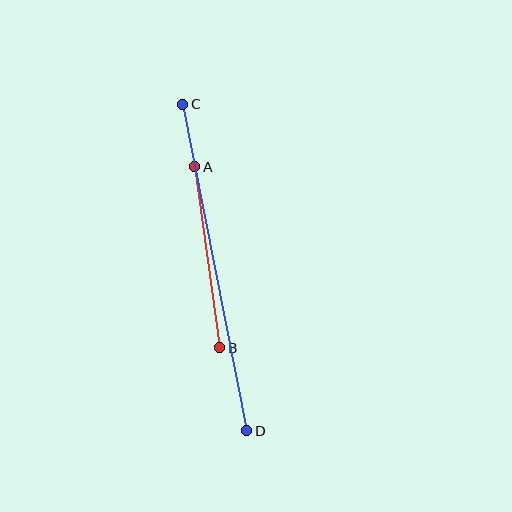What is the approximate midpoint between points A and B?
The midpoint is at approximately (207, 257) pixels.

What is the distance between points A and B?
The distance is approximately 183 pixels.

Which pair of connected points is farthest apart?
Points C and D are farthest apart.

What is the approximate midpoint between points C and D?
The midpoint is at approximately (215, 267) pixels.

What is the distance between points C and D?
The distance is approximately 332 pixels.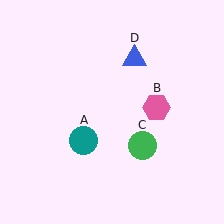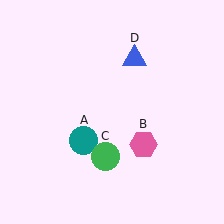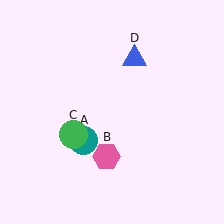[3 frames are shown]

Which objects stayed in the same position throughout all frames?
Teal circle (object A) and blue triangle (object D) remained stationary.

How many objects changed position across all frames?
2 objects changed position: pink hexagon (object B), green circle (object C).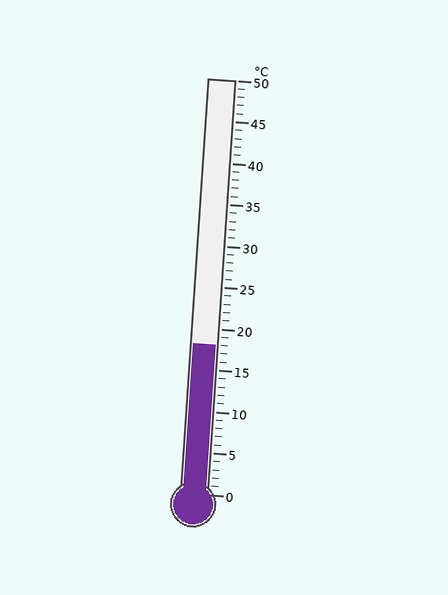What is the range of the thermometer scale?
The thermometer scale ranges from 0°C to 50°C.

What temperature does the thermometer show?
The thermometer shows approximately 18°C.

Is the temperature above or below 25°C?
The temperature is below 25°C.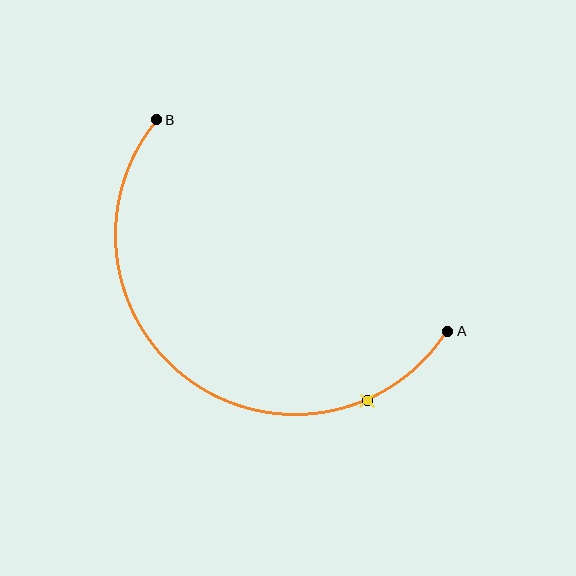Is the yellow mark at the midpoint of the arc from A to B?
No. The yellow mark lies on the arc but is closer to endpoint A. The arc midpoint would be at the point on the curve equidistant along the arc from both A and B.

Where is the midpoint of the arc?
The arc midpoint is the point on the curve farthest from the straight line joining A and B. It sits below and to the left of that line.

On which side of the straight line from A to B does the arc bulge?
The arc bulges below and to the left of the straight line connecting A and B.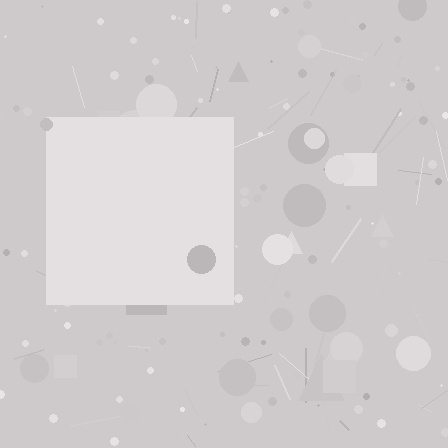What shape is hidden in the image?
A square is hidden in the image.